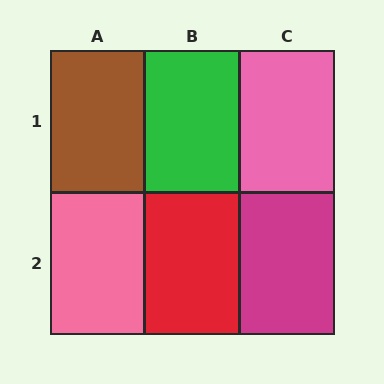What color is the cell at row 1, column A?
Brown.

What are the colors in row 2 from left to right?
Pink, red, magenta.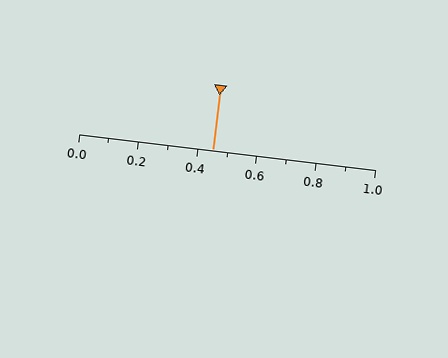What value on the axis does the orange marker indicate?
The marker indicates approximately 0.45.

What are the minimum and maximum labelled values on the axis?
The axis runs from 0.0 to 1.0.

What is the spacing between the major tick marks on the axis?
The major ticks are spaced 0.2 apart.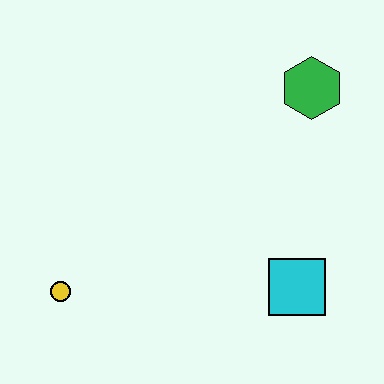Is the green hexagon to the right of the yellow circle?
Yes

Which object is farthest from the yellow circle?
The green hexagon is farthest from the yellow circle.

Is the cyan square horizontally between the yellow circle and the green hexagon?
Yes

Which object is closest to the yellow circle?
The cyan square is closest to the yellow circle.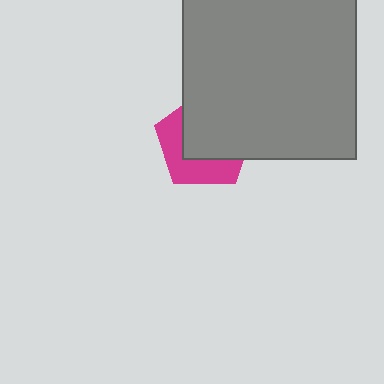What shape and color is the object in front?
The object in front is a gray rectangle.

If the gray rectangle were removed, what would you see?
You would see the complete magenta pentagon.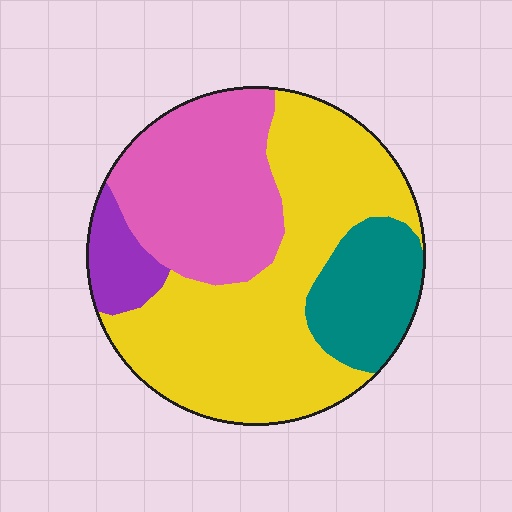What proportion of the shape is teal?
Teal takes up about one sixth (1/6) of the shape.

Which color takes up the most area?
Yellow, at roughly 50%.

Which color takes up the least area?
Purple, at roughly 5%.